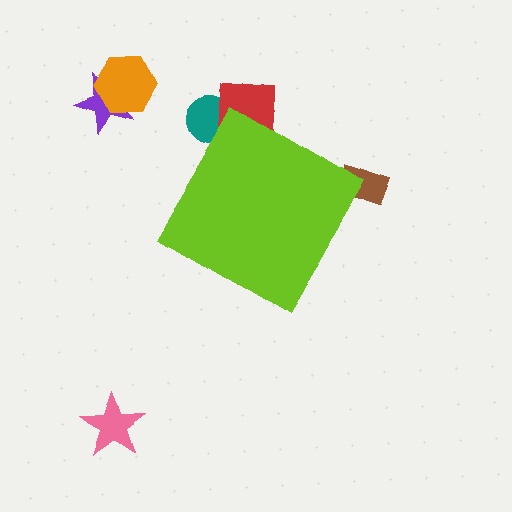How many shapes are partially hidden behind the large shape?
3 shapes are partially hidden.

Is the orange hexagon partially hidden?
No, the orange hexagon is fully visible.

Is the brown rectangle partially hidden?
Yes, the brown rectangle is partially hidden behind the lime diamond.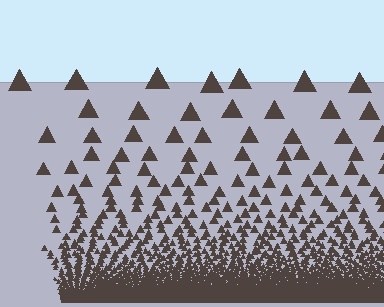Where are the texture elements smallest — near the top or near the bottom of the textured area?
Near the bottom.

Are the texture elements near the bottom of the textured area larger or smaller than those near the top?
Smaller. The gradient is inverted — elements near the bottom are smaller and denser.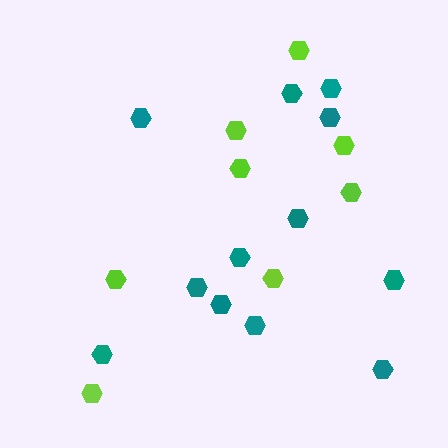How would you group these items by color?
There are 2 groups: one group of lime hexagons (8) and one group of teal hexagons (12).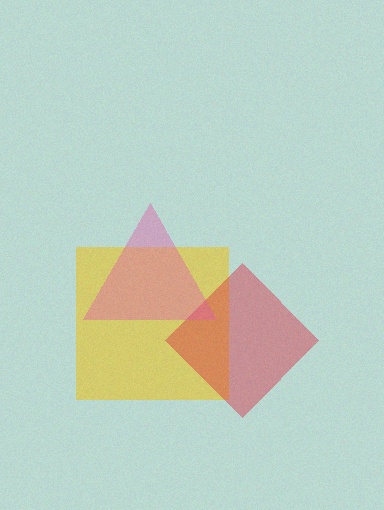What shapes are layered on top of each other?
The layered shapes are: a yellow square, a red diamond, a pink triangle.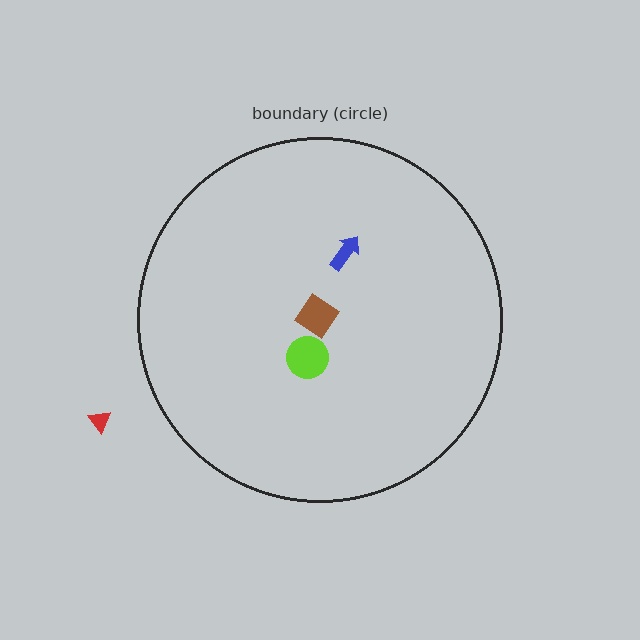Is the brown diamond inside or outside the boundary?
Inside.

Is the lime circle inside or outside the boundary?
Inside.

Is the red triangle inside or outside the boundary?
Outside.